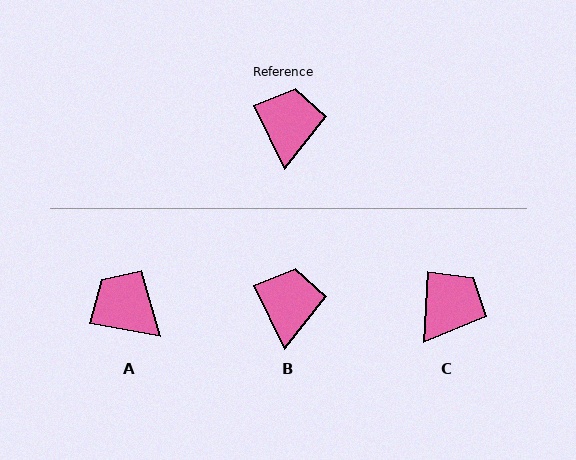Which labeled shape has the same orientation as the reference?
B.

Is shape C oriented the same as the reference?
No, it is off by about 29 degrees.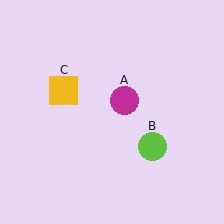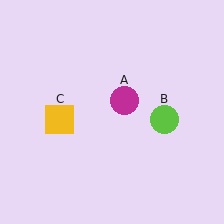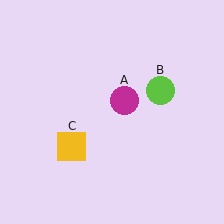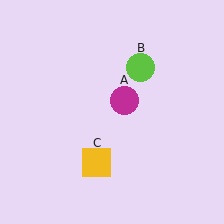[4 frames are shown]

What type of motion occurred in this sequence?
The lime circle (object B), yellow square (object C) rotated counterclockwise around the center of the scene.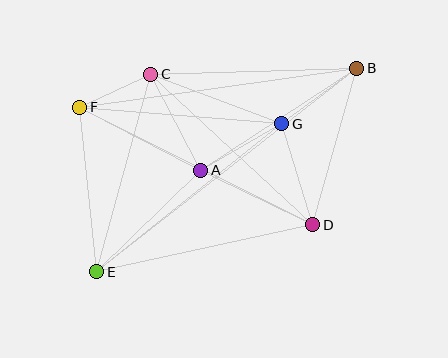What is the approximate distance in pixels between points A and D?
The distance between A and D is approximately 125 pixels.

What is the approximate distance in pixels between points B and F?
The distance between B and F is approximately 279 pixels.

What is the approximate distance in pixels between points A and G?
The distance between A and G is approximately 94 pixels.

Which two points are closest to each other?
Points C and F are closest to each other.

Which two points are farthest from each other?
Points B and E are farthest from each other.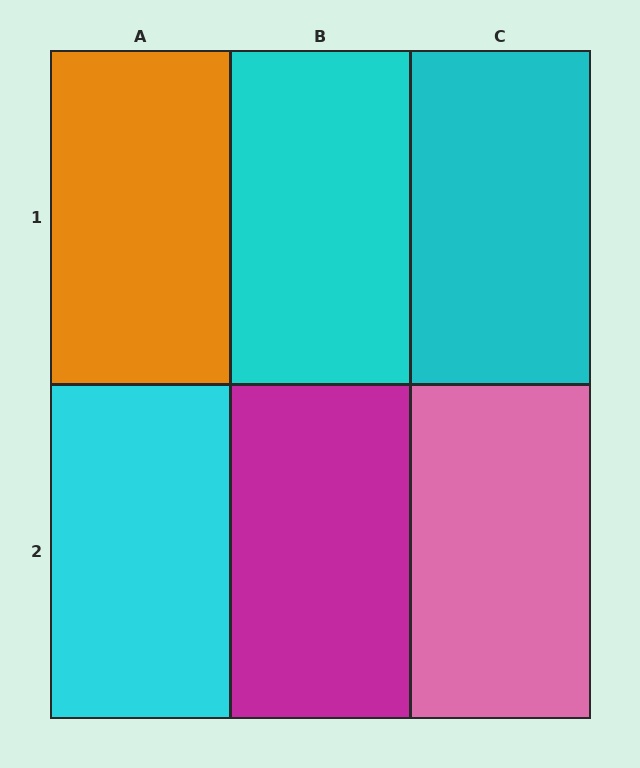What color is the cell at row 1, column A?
Orange.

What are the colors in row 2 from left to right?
Cyan, magenta, pink.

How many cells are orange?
1 cell is orange.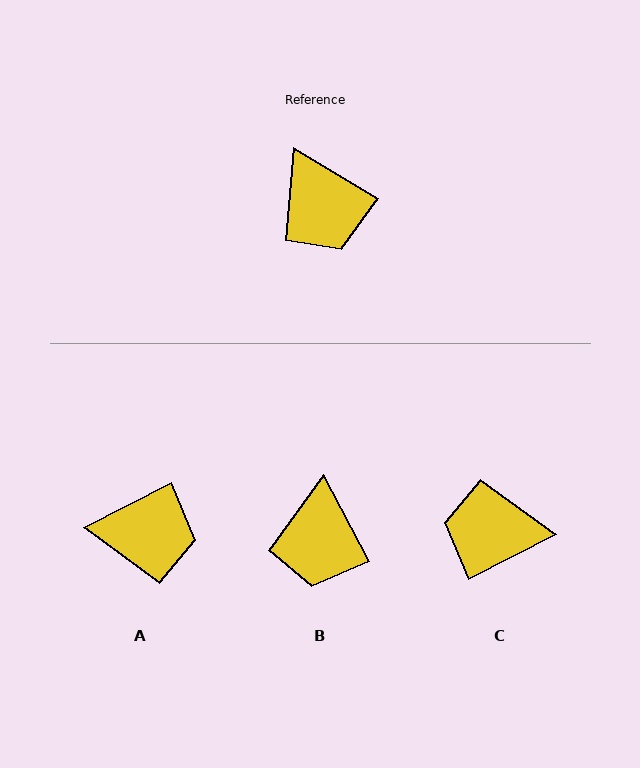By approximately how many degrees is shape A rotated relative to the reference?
Approximately 58 degrees counter-clockwise.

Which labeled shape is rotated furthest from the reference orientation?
C, about 121 degrees away.